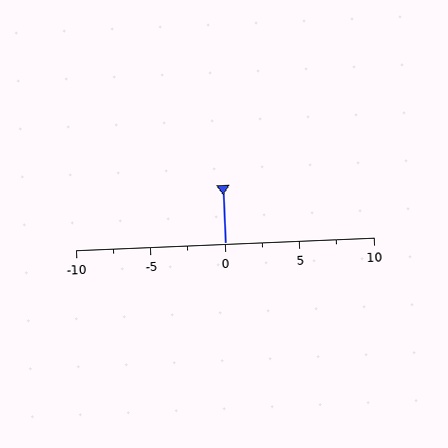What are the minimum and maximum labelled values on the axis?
The axis runs from -10 to 10.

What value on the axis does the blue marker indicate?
The marker indicates approximately 0.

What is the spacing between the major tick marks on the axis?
The major ticks are spaced 5 apart.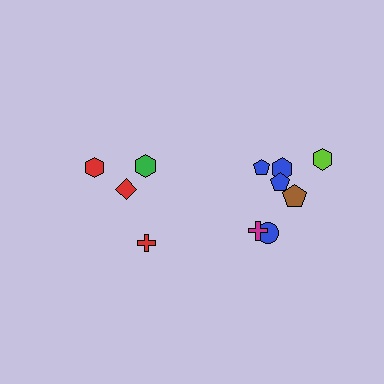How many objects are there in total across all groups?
There are 11 objects.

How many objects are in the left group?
There are 4 objects.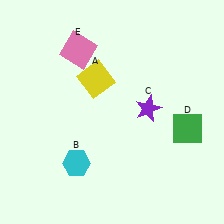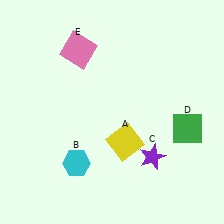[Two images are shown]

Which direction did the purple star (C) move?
The purple star (C) moved down.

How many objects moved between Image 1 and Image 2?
2 objects moved between the two images.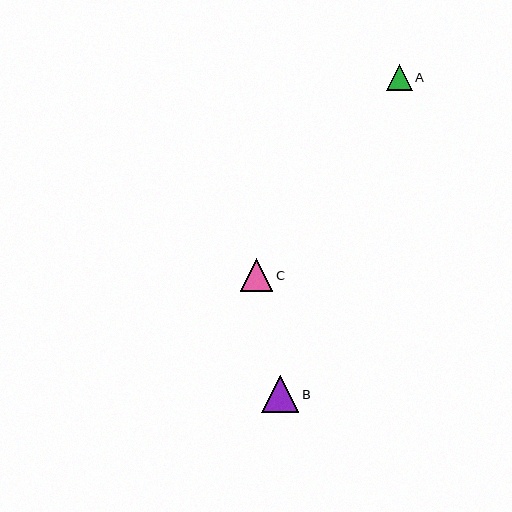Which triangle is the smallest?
Triangle A is the smallest with a size of approximately 26 pixels.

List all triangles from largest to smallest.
From largest to smallest: B, C, A.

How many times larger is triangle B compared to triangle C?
Triangle B is approximately 1.1 times the size of triangle C.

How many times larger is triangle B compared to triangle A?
Triangle B is approximately 1.4 times the size of triangle A.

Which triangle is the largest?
Triangle B is the largest with a size of approximately 37 pixels.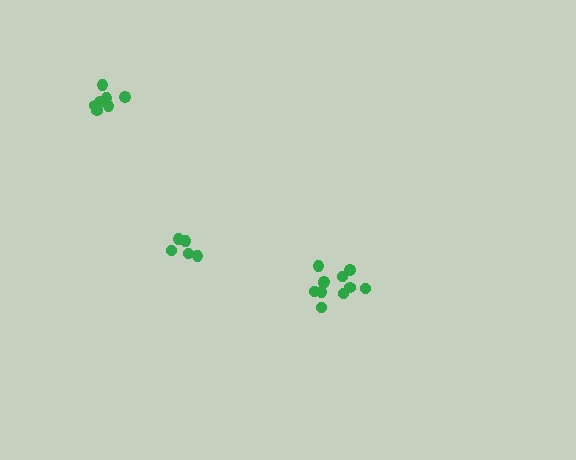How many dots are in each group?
Group 1: 7 dots, Group 2: 5 dots, Group 3: 11 dots (23 total).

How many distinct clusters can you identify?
There are 3 distinct clusters.